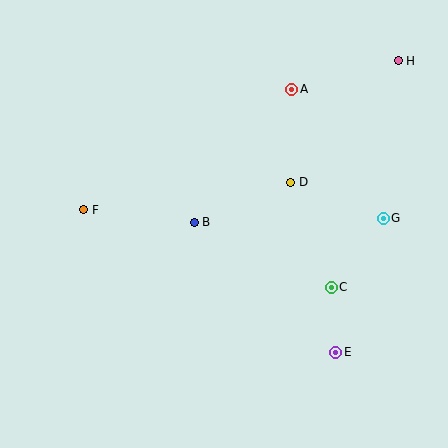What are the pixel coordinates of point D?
Point D is at (291, 182).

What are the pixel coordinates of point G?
Point G is at (383, 218).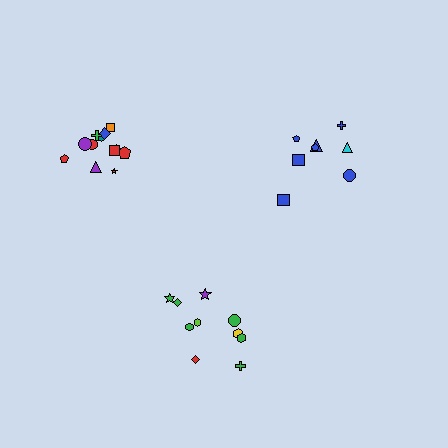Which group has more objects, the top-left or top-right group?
The top-left group.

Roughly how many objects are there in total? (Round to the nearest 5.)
Roughly 30 objects in total.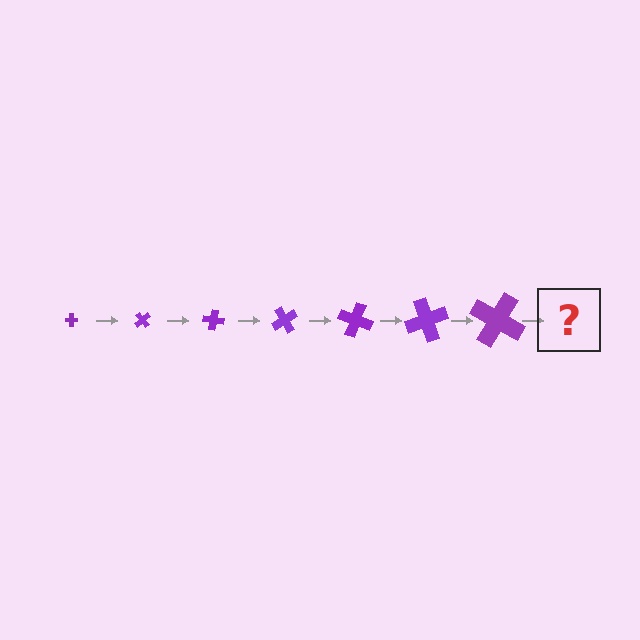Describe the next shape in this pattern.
It should be a cross, larger than the previous one and rotated 350 degrees from the start.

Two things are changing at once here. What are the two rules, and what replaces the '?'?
The two rules are that the cross grows larger each step and it rotates 50 degrees each step. The '?' should be a cross, larger than the previous one and rotated 350 degrees from the start.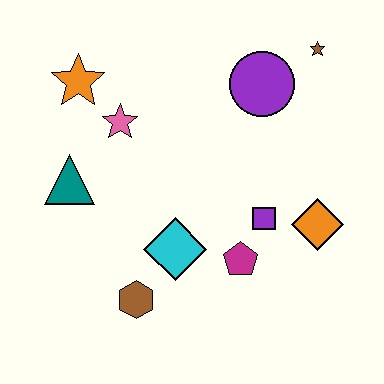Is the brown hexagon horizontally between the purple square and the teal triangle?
Yes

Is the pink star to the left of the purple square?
Yes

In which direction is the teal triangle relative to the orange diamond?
The teal triangle is to the left of the orange diamond.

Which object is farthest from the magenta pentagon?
The orange star is farthest from the magenta pentagon.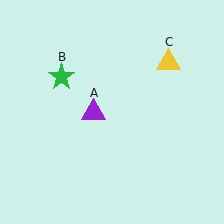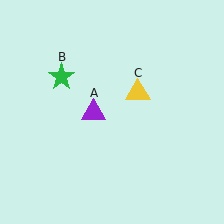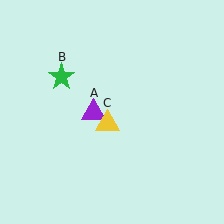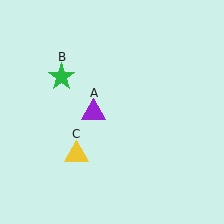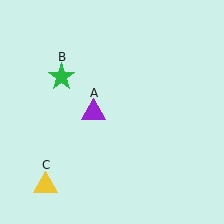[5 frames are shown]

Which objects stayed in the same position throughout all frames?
Purple triangle (object A) and green star (object B) remained stationary.